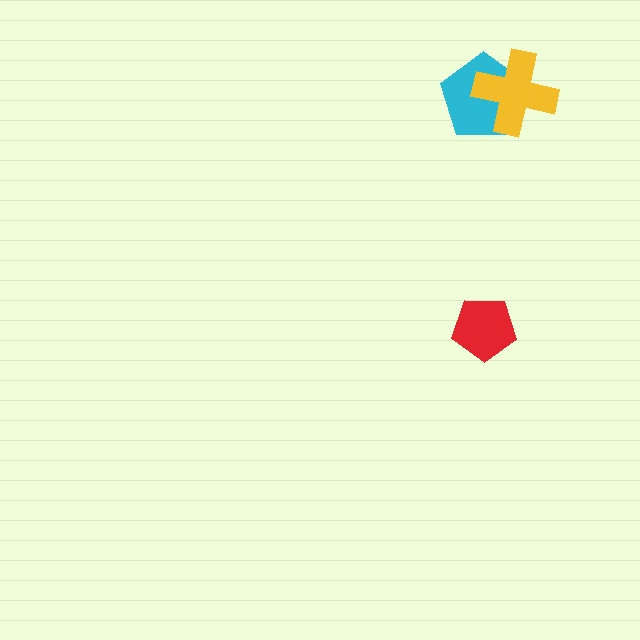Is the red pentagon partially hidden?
No, no other shape covers it.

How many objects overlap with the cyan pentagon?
1 object overlaps with the cyan pentagon.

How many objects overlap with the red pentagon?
0 objects overlap with the red pentagon.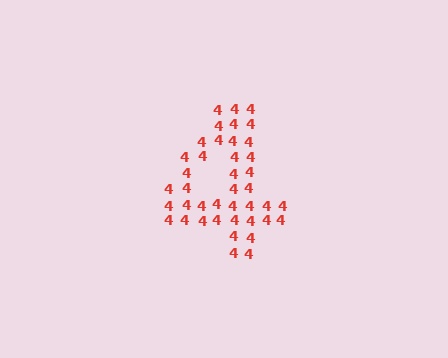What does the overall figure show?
The overall figure shows the digit 4.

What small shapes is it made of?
It is made of small digit 4's.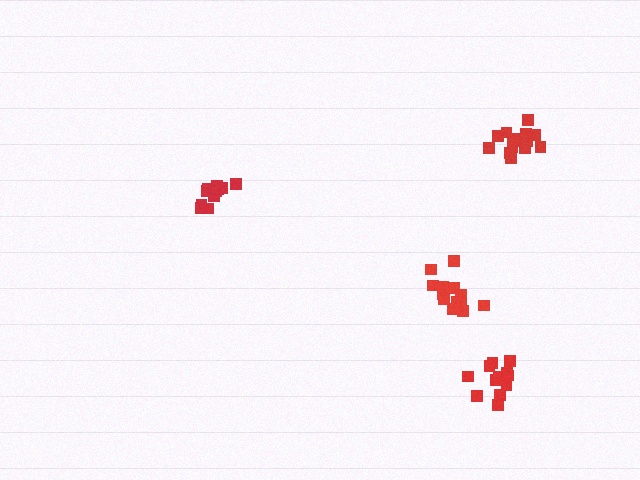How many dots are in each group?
Group 1: 12 dots, Group 2: 13 dots, Group 3: 15 dots, Group 4: 15 dots (55 total).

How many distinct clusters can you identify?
There are 4 distinct clusters.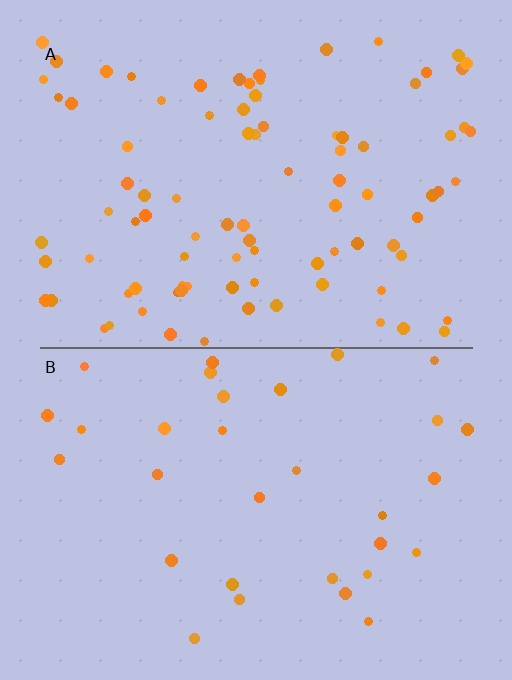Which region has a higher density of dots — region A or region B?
A (the top).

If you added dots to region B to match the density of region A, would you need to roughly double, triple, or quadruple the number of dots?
Approximately triple.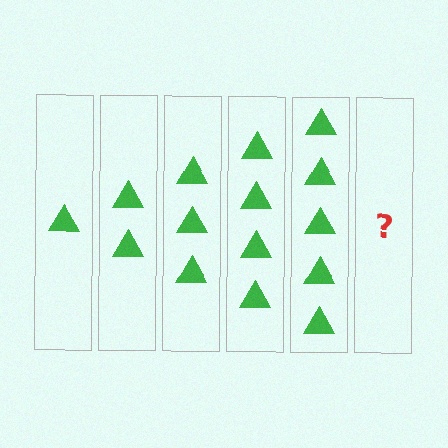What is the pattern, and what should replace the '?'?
The pattern is that each step adds one more triangle. The '?' should be 6 triangles.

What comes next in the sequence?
The next element should be 6 triangles.